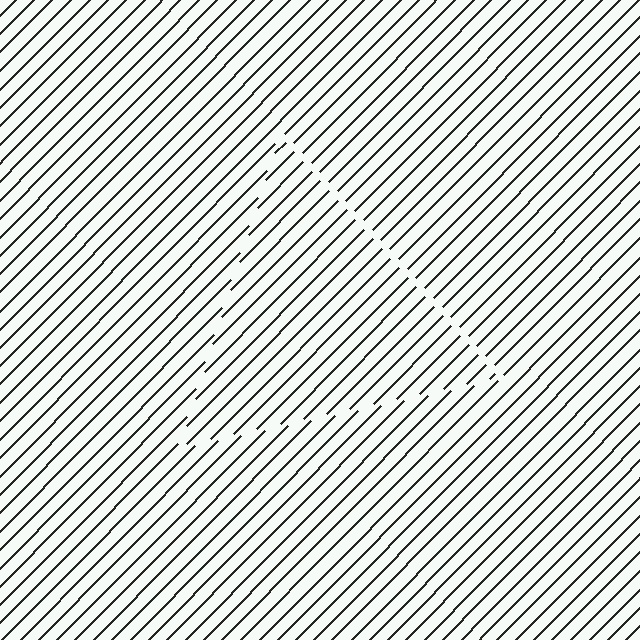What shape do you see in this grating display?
An illusory triangle. The interior of the shape contains the same grating, shifted by half a period — the contour is defined by the phase discontinuity where line-ends from the inner and outer gratings abut.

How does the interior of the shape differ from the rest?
The interior of the shape contains the same grating, shifted by half a period — the contour is defined by the phase discontinuity where line-ends from the inner and outer gratings abut.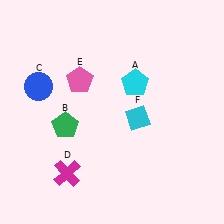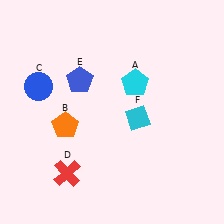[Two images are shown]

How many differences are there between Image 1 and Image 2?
There are 3 differences between the two images.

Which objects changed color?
B changed from green to orange. D changed from magenta to red. E changed from pink to blue.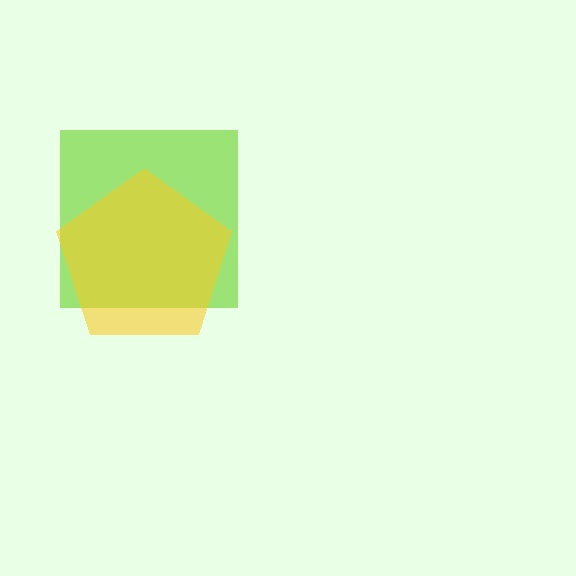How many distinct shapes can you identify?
There are 2 distinct shapes: a lime square, a yellow pentagon.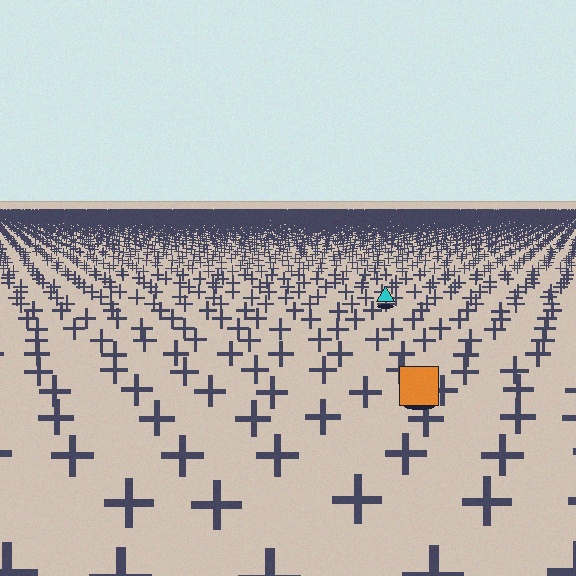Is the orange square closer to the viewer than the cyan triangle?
Yes. The orange square is closer — you can tell from the texture gradient: the ground texture is coarser near it.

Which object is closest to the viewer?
The orange square is closest. The texture marks near it are larger and more spread out.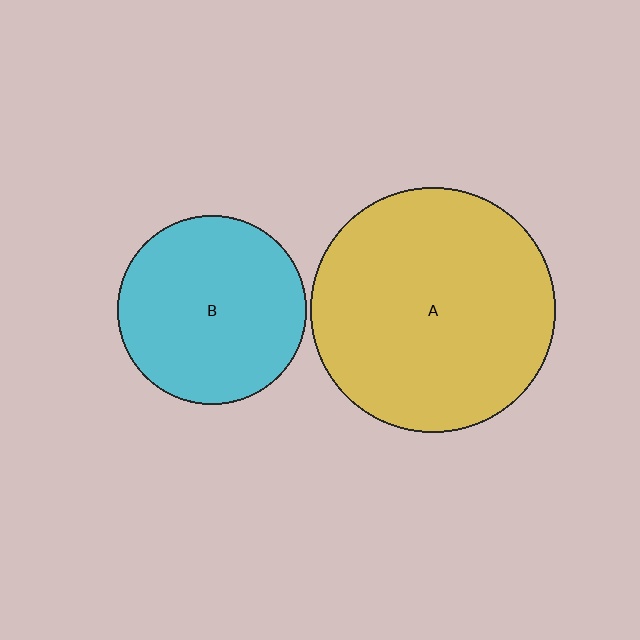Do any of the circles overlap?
No, none of the circles overlap.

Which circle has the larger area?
Circle A (yellow).